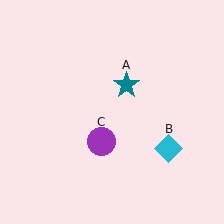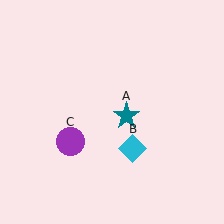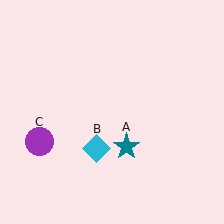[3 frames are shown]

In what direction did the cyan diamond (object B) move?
The cyan diamond (object B) moved left.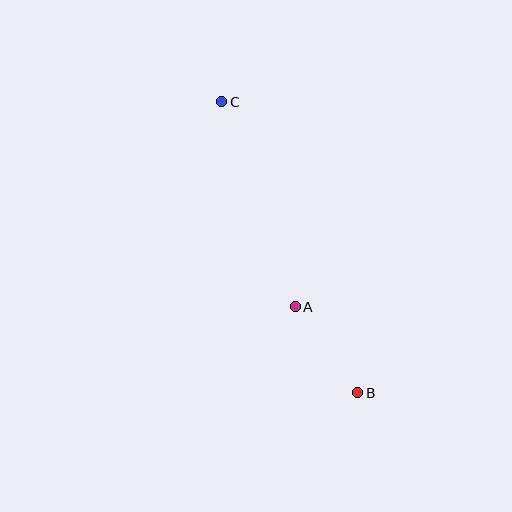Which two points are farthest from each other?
Points B and C are farthest from each other.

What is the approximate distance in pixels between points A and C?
The distance between A and C is approximately 218 pixels.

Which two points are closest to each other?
Points A and B are closest to each other.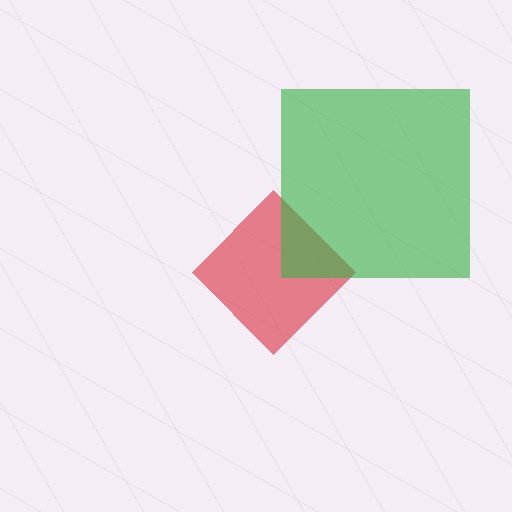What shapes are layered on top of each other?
The layered shapes are: a red diamond, a green square.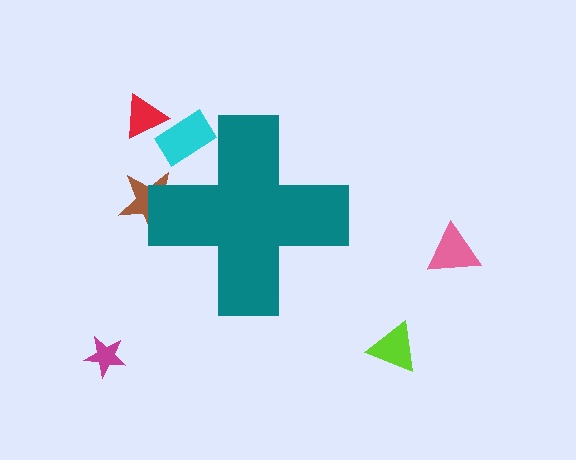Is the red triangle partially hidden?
No, the red triangle is fully visible.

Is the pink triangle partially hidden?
No, the pink triangle is fully visible.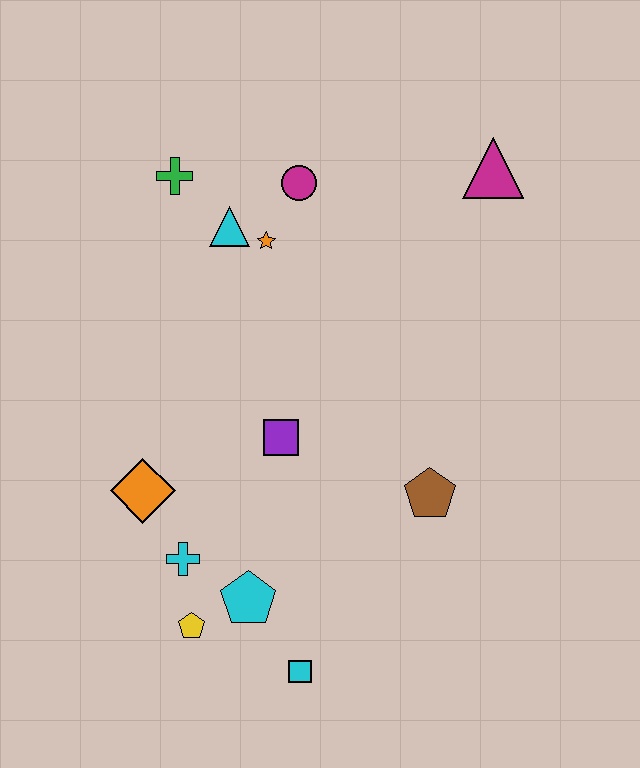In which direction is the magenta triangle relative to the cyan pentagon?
The magenta triangle is above the cyan pentagon.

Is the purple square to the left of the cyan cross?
No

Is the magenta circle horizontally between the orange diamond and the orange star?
No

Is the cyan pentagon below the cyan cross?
Yes